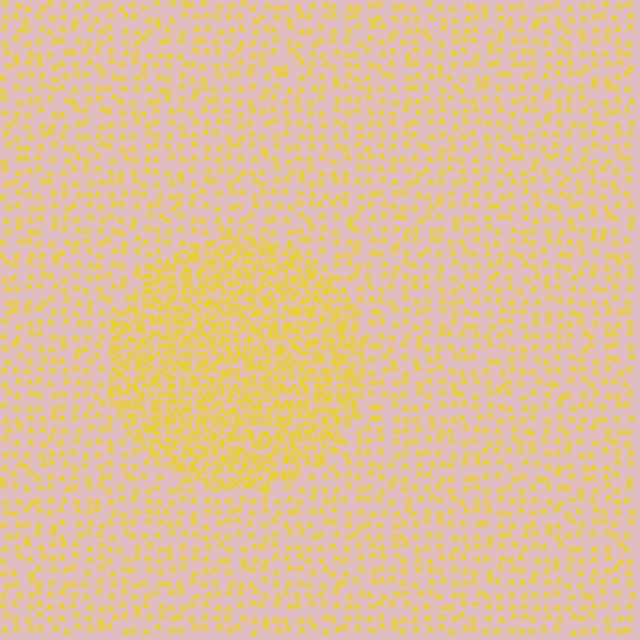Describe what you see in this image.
The image contains small yellow elements arranged at two different densities. A circle-shaped region is visible where the elements are more densely packed than the surrounding area.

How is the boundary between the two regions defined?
The boundary is defined by a change in element density (approximately 2.3x ratio). All elements are the same color, size, and shape.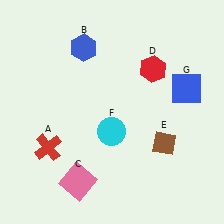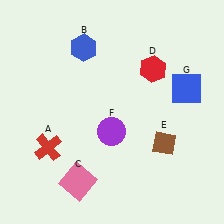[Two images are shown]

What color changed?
The circle (F) changed from cyan in Image 1 to purple in Image 2.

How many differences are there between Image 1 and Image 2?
There is 1 difference between the two images.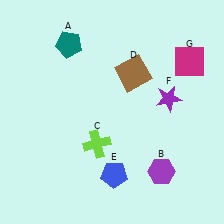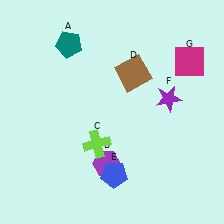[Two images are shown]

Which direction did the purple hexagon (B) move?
The purple hexagon (B) moved left.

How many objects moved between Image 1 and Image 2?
1 object moved between the two images.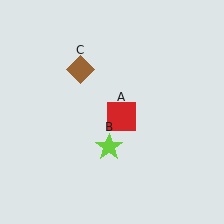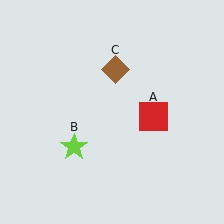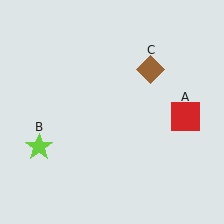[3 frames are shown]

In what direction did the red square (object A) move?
The red square (object A) moved right.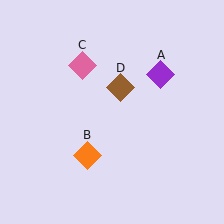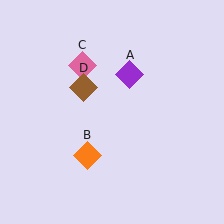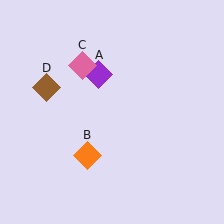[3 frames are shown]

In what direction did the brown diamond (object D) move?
The brown diamond (object D) moved left.